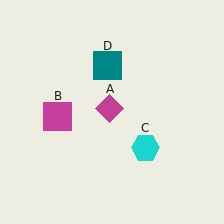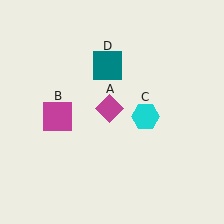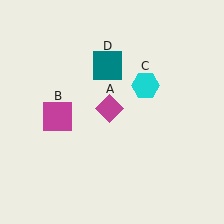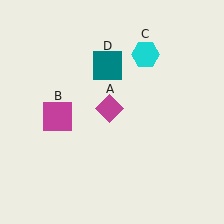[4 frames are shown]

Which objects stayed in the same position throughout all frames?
Magenta diamond (object A) and magenta square (object B) and teal square (object D) remained stationary.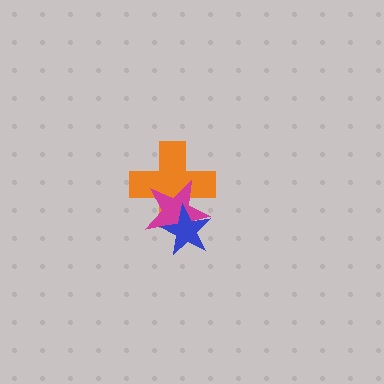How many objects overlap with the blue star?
2 objects overlap with the blue star.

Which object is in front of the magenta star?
The blue star is in front of the magenta star.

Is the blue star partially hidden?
No, no other shape covers it.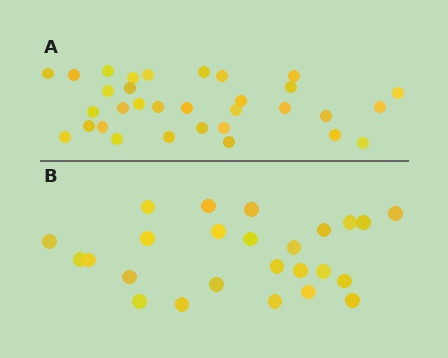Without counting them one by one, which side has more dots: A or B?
Region A (the top region) has more dots.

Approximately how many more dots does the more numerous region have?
Region A has roughly 8 or so more dots than region B.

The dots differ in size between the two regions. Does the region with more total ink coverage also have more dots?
No. Region B has more total ink coverage because its dots are larger, but region A actually contains more individual dots. Total area can be misleading — the number of items is what matters here.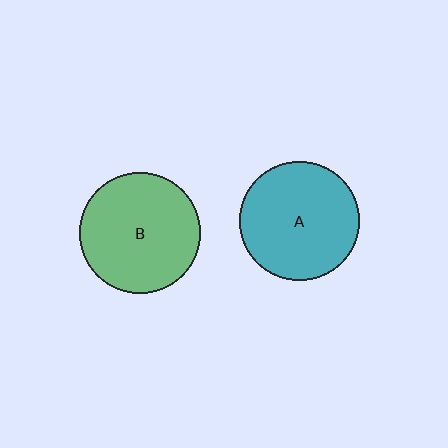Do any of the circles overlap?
No, none of the circles overlap.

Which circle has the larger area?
Circle B (green).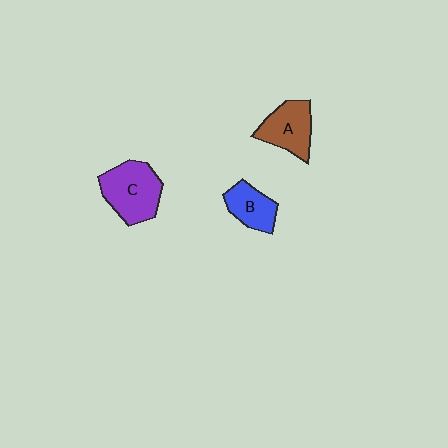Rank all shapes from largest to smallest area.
From largest to smallest: C (purple), A (brown), B (blue).